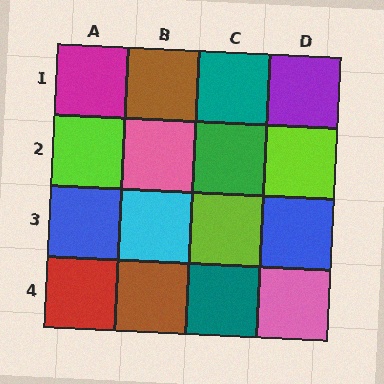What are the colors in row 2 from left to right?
Lime, pink, green, lime.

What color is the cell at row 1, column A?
Magenta.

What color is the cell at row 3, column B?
Cyan.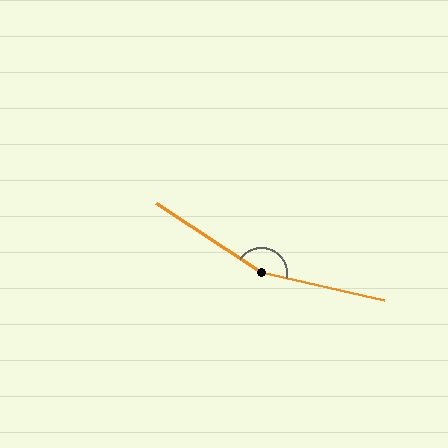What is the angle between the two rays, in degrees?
Approximately 159 degrees.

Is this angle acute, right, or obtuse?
It is obtuse.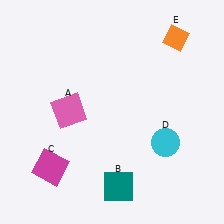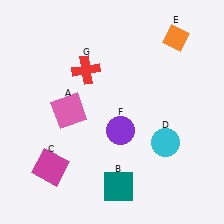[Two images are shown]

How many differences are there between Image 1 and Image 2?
There are 2 differences between the two images.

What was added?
A purple circle (F), a red cross (G) were added in Image 2.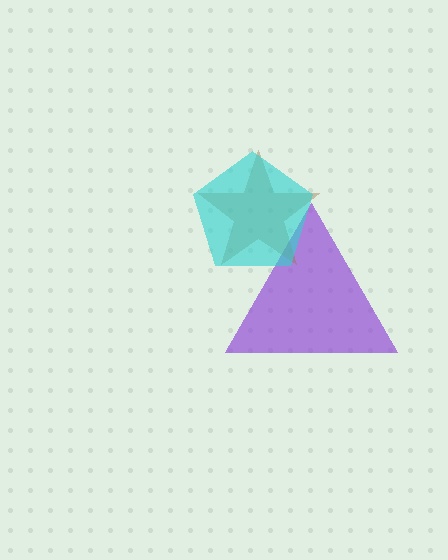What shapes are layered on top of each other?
The layered shapes are: a purple triangle, a brown star, a cyan pentagon.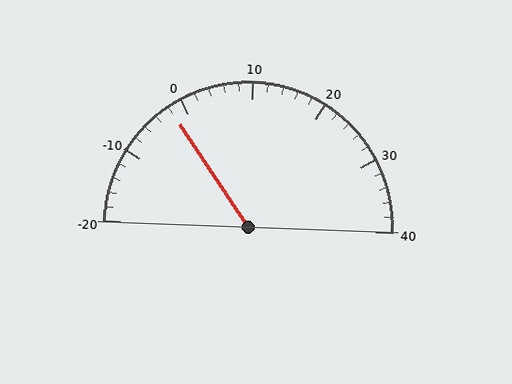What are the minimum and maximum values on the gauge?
The gauge ranges from -20 to 40.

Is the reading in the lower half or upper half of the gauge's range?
The reading is in the lower half of the range (-20 to 40).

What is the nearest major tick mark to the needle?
The nearest major tick mark is 0.